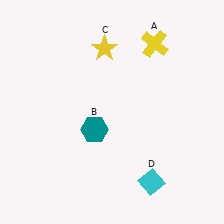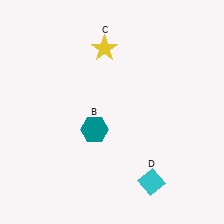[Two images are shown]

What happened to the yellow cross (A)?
The yellow cross (A) was removed in Image 2. It was in the top-right area of Image 1.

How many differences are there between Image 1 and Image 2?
There is 1 difference between the two images.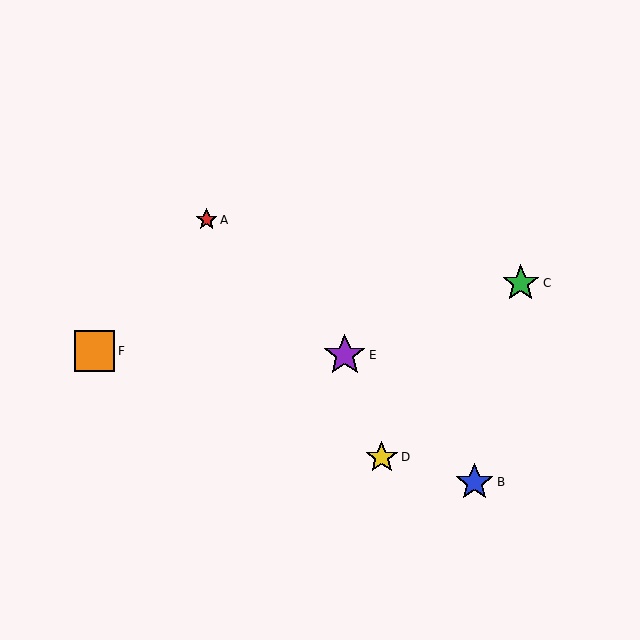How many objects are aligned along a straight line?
3 objects (A, B, E) are aligned along a straight line.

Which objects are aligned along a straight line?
Objects A, B, E are aligned along a straight line.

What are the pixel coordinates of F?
Object F is at (95, 351).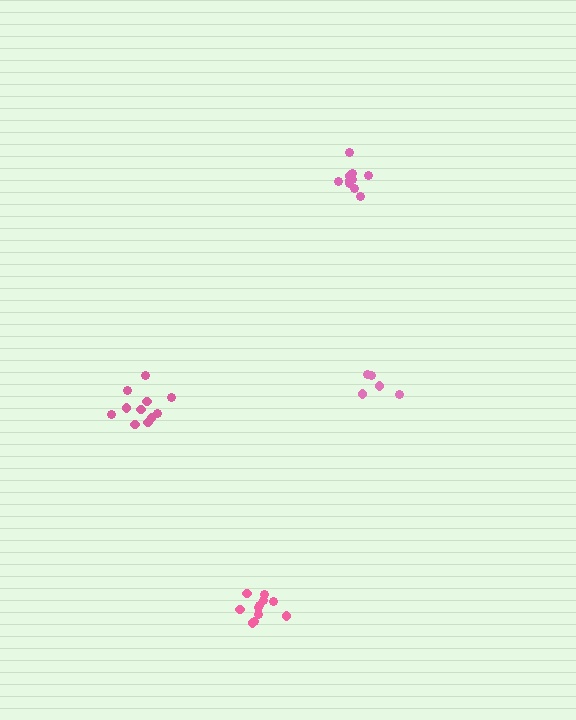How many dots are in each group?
Group 1: 11 dots, Group 2: 5 dots, Group 3: 10 dots, Group 4: 11 dots (37 total).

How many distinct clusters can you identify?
There are 4 distinct clusters.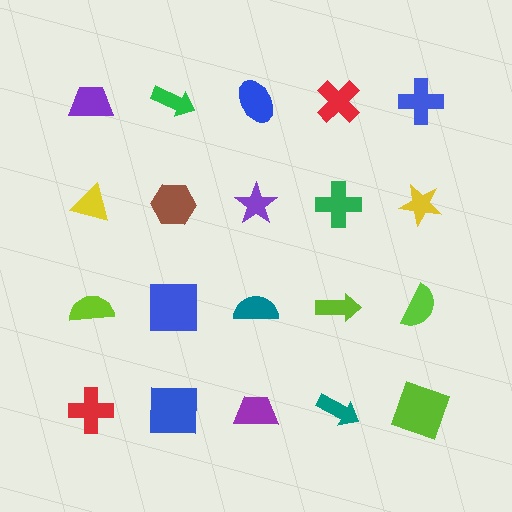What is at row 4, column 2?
A blue square.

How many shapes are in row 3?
5 shapes.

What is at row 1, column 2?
A green arrow.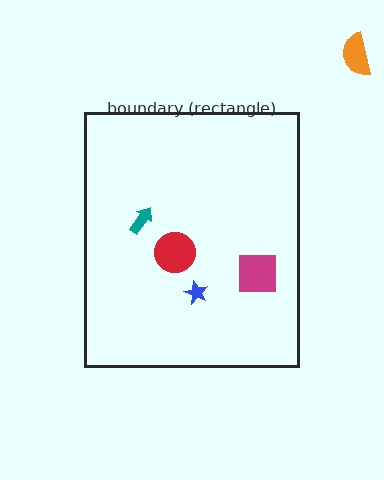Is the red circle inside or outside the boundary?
Inside.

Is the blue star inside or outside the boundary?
Inside.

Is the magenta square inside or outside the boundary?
Inside.